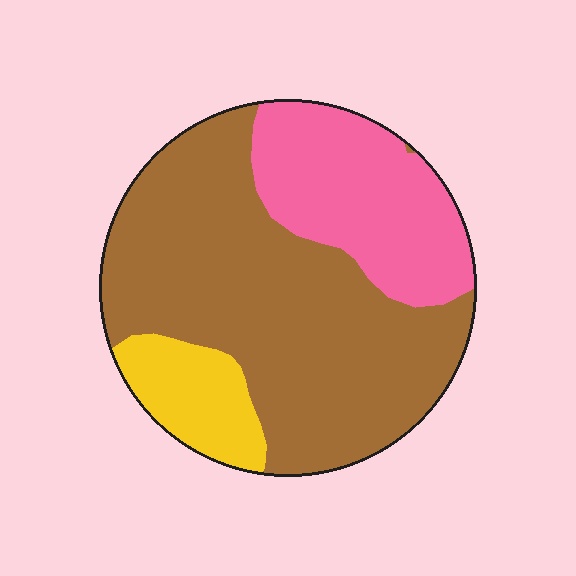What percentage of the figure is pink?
Pink covers 27% of the figure.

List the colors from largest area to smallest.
From largest to smallest: brown, pink, yellow.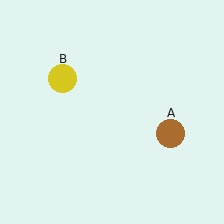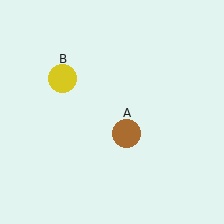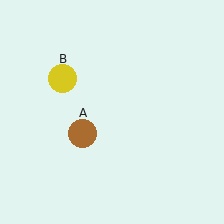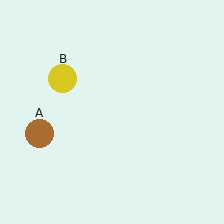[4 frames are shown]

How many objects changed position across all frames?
1 object changed position: brown circle (object A).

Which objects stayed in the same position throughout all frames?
Yellow circle (object B) remained stationary.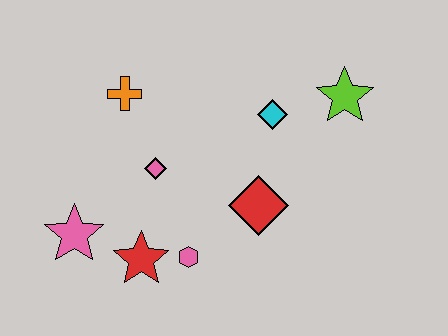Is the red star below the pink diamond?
Yes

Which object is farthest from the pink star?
The lime star is farthest from the pink star.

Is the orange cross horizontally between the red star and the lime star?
No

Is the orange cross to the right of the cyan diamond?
No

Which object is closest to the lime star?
The cyan diamond is closest to the lime star.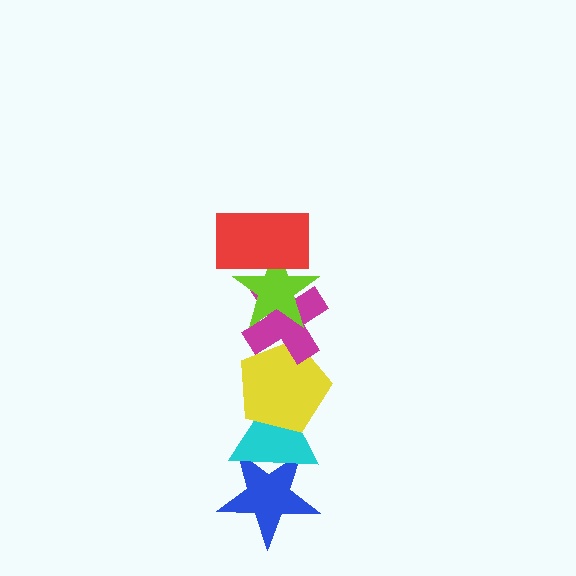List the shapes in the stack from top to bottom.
From top to bottom: the red rectangle, the lime star, the magenta cross, the yellow pentagon, the cyan triangle, the blue star.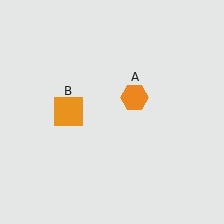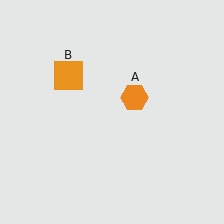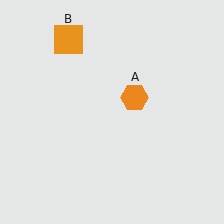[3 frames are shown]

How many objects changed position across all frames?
1 object changed position: orange square (object B).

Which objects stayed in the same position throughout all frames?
Orange hexagon (object A) remained stationary.